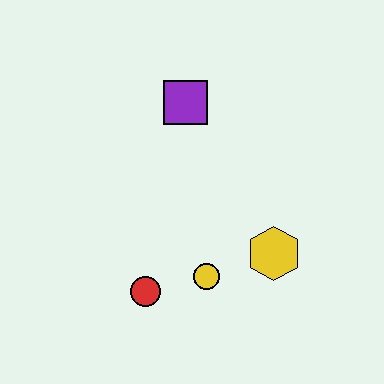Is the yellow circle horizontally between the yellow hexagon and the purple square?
Yes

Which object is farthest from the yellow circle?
The purple square is farthest from the yellow circle.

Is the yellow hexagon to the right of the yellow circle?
Yes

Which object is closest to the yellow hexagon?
The yellow circle is closest to the yellow hexagon.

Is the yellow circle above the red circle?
Yes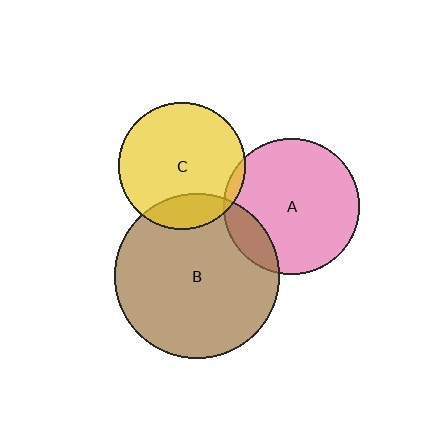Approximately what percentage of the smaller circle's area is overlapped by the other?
Approximately 20%.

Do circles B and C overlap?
Yes.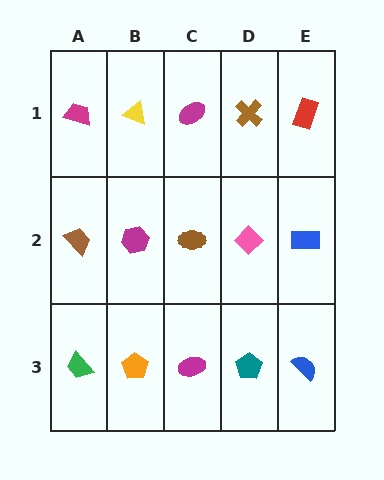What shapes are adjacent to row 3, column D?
A pink diamond (row 2, column D), a magenta ellipse (row 3, column C), a blue semicircle (row 3, column E).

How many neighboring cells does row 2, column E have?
3.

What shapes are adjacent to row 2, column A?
A magenta trapezoid (row 1, column A), a green trapezoid (row 3, column A), a magenta hexagon (row 2, column B).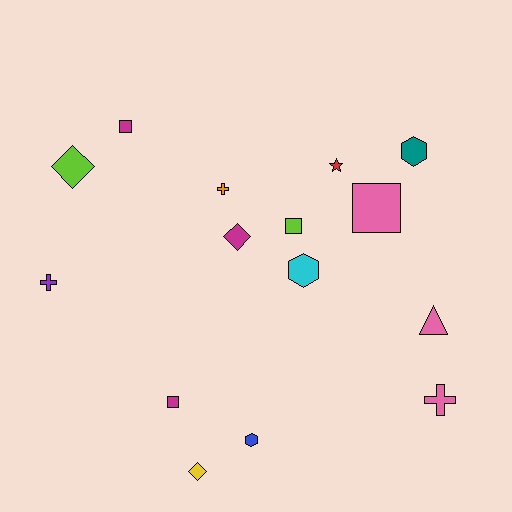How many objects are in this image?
There are 15 objects.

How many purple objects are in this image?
There is 1 purple object.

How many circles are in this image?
There are no circles.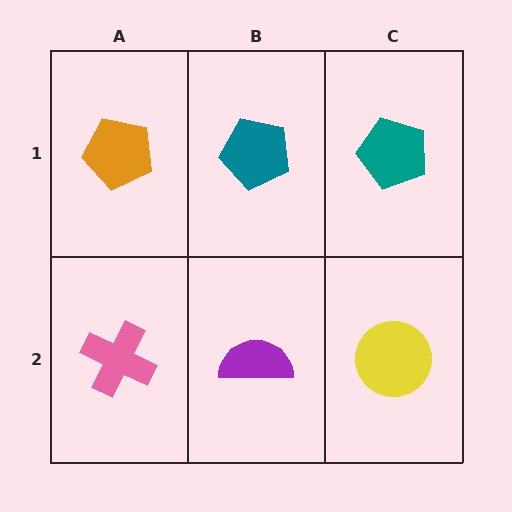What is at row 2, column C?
A yellow circle.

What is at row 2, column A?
A pink cross.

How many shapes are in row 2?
3 shapes.